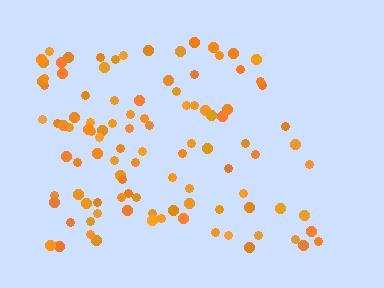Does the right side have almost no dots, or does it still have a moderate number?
Still a moderate number, just noticeably fewer than the left.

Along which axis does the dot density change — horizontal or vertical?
Horizontal.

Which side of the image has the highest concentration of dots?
The left.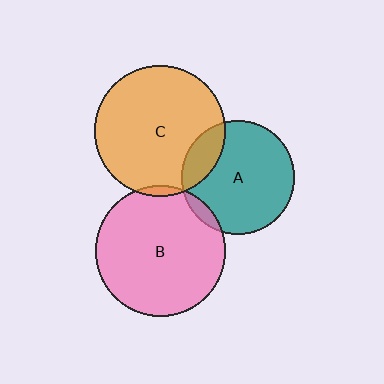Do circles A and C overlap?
Yes.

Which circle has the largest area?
Circle C (orange).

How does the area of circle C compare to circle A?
Approximately 1.3 times.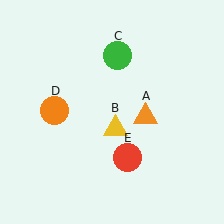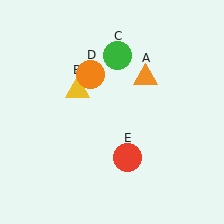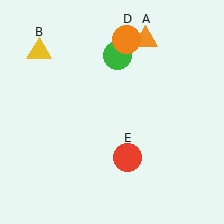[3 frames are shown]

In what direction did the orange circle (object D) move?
The orange circle (object D) moved up and to the right.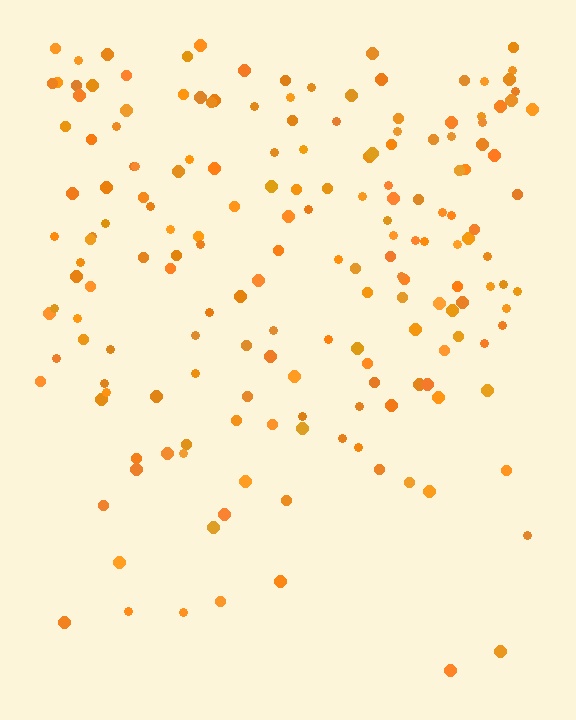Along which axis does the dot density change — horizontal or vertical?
Vertical.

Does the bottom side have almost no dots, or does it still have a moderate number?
Still a moderate number, just noticeably fewer than the top.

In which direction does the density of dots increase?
From bottom to top, with the top side densest.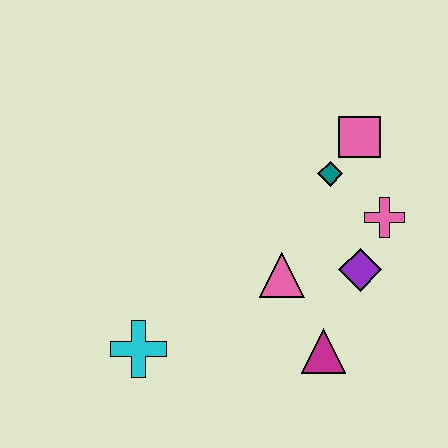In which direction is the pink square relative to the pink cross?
The pink square is above the pink cross.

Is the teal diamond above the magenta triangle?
Yes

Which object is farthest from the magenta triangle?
The pink square is farthest from the magenta triangle.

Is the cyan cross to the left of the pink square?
Yes